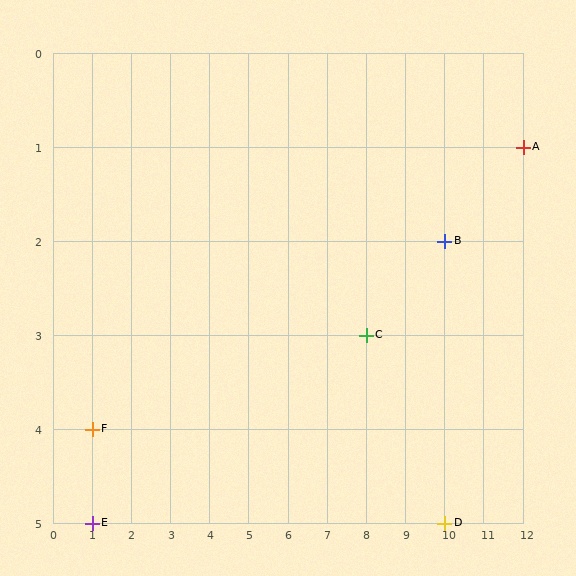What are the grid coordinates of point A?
Point A is at grid coordinates (12, 1).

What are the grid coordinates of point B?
Point B is at grid coordinates (10, 2).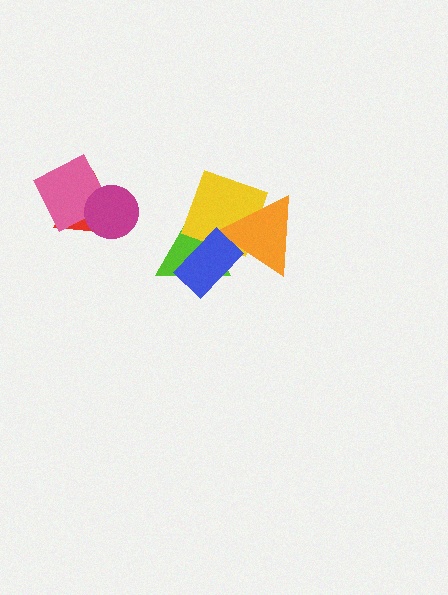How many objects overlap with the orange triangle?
3 objects overlap with the orange triangle.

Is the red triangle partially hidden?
Yes, it is partially covered by another shape.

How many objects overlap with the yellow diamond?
3 objects overlap with the yellow diamond.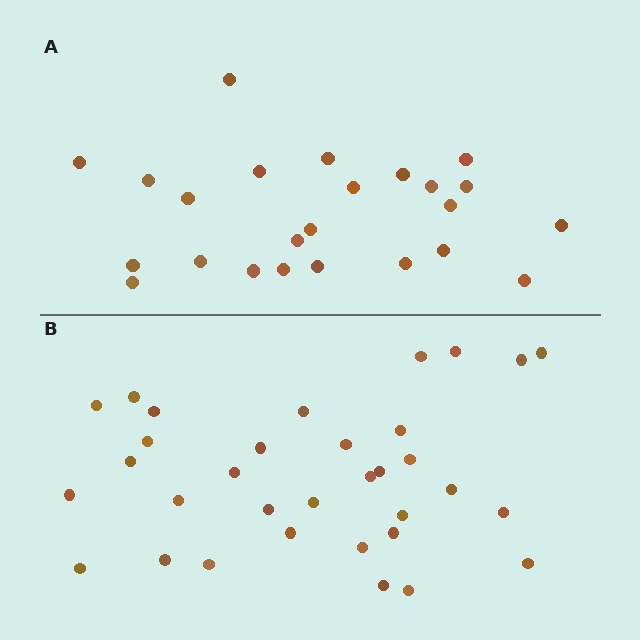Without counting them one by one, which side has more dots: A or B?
Region B (the bottom region) has more dots.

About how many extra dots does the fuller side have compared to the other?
Region B has roughly 8 or so more dots than region A.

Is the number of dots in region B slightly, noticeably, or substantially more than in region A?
Region B has noticeably more, but not dramatically so. The ratio is roughly 1.4 to 1.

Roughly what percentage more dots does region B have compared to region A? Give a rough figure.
About 40% more.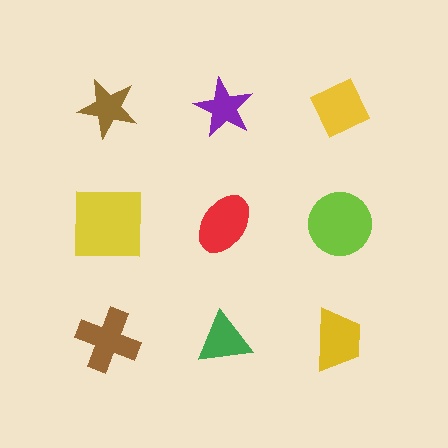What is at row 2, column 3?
A lime circle.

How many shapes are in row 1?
3 shapes.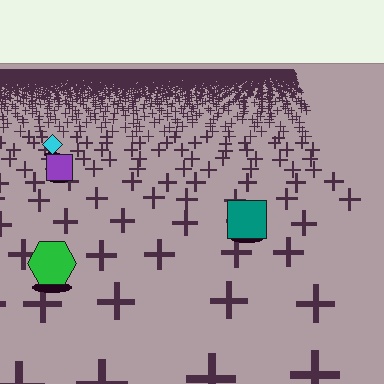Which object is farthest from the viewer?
The cyan diamond is farthest from the viewer. It appears smaller and the ground texture around it is denser.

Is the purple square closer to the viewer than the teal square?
No. The teal square is closer — you can tell from the texture gradient: the ground texture is coarser near it.